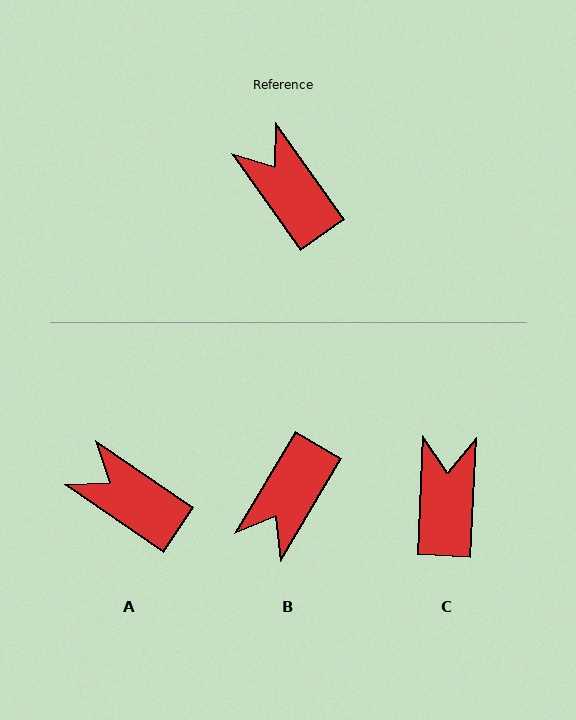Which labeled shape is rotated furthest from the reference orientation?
B, about 114 degrees away.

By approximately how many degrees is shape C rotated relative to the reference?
Approximately 38 degrees clockwise.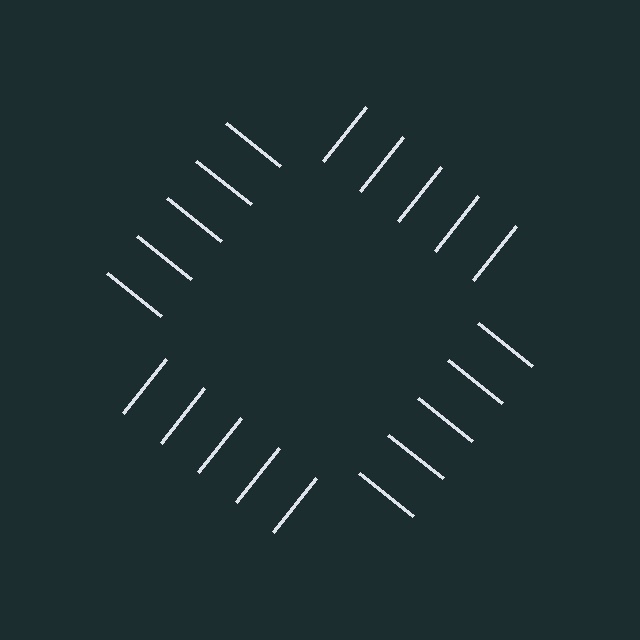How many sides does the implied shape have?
4 sides — the line-ends trace a square.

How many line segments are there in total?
20 — 5 along each of the 4 edges.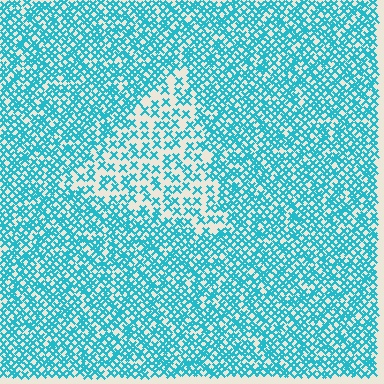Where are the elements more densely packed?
The elements are more densely packed outside the triangle boundary.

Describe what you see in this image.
The image contains small cyan elements arranged at two different densities. A triangle-shaped region is visible where the elements are less densely packed than the surrounding area.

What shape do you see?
I see a triangle.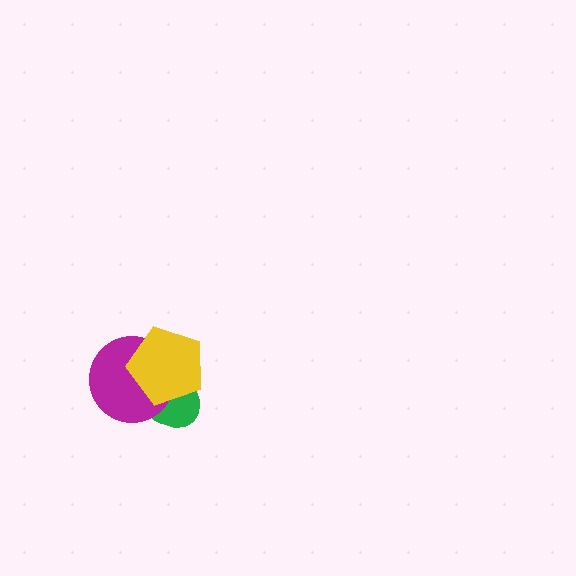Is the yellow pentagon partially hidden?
No, no other shape covers it.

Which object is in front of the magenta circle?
The yellow pentagon is in front of the magenta circle.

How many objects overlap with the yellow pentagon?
2 objects overlap with the yellow pentagon.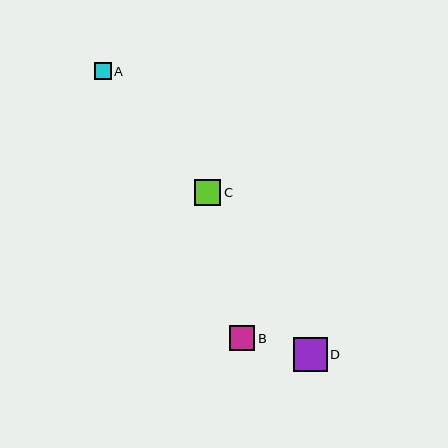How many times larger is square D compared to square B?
Square D is approximately 1.3 times the size of square B.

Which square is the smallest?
Square A is the smallest with a size of approximately 17 pixels.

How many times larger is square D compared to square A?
Square D is approximately 1.9 times the size of square A.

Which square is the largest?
Square D is the largest with a size of approximately 34 pixels.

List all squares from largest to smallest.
From largest to smallest: D, C, B, A.